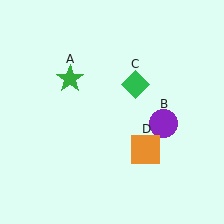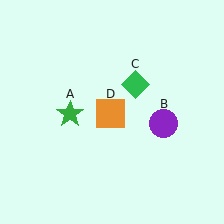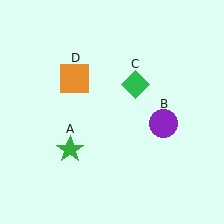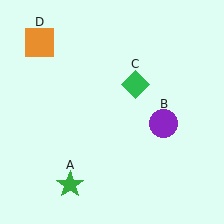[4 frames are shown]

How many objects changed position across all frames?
2 objects changed position: green star (object A), orange square (object D).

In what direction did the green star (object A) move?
The green star (object A) moved down.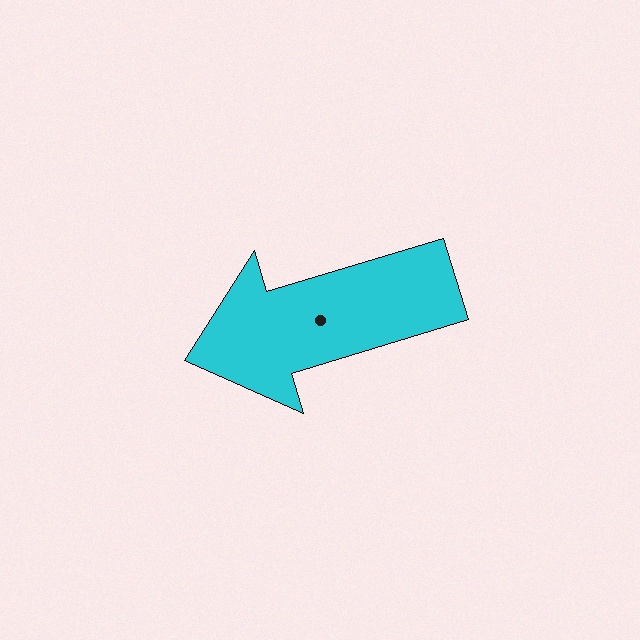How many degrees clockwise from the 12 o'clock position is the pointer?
Approximately 253 degrees.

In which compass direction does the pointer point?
West.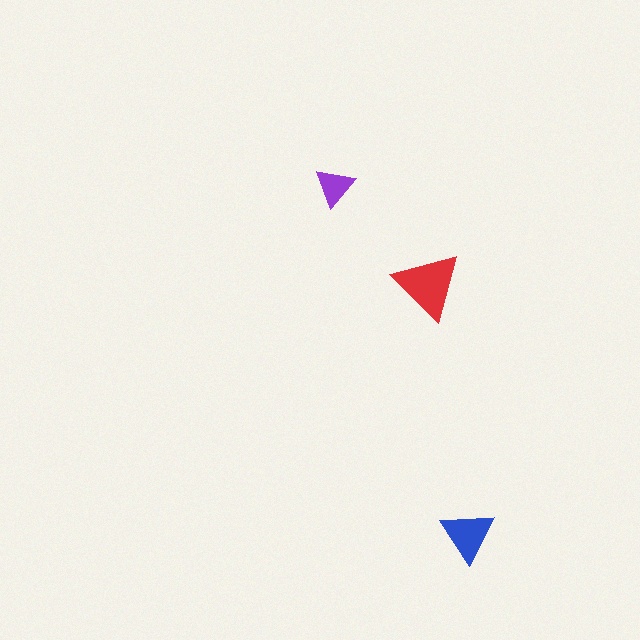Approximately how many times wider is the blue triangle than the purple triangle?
About 1.5 times wider.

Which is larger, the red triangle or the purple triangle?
The red one.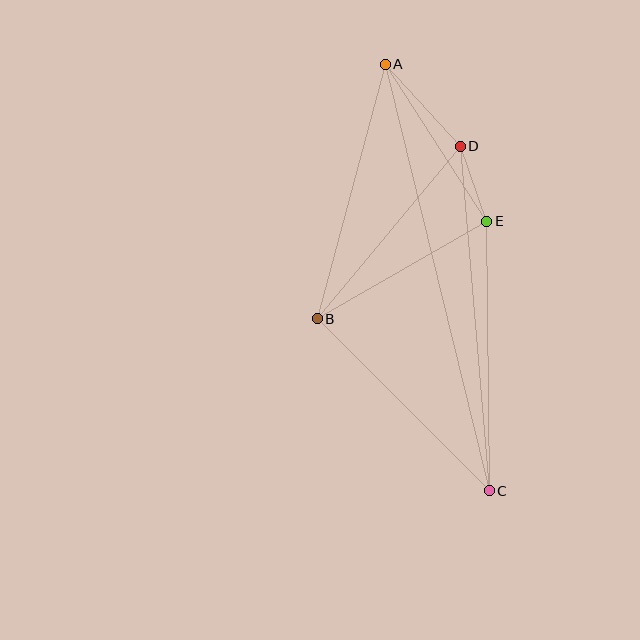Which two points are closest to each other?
Points D and E are closest to each other.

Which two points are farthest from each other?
Points A and C are farthest from each other.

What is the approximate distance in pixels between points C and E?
The distance between C and E is approximately 269 pixels.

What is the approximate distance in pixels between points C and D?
The distance between C and D is approximately 346 pixels.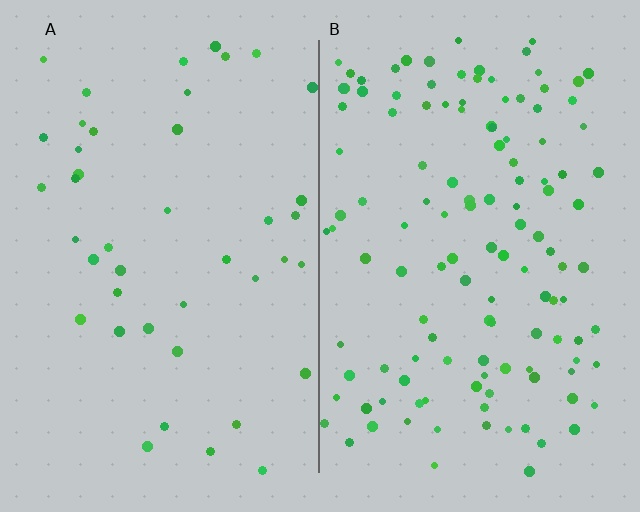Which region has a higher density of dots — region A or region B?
B (the right).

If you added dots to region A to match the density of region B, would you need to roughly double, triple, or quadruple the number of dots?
Approximately triple.